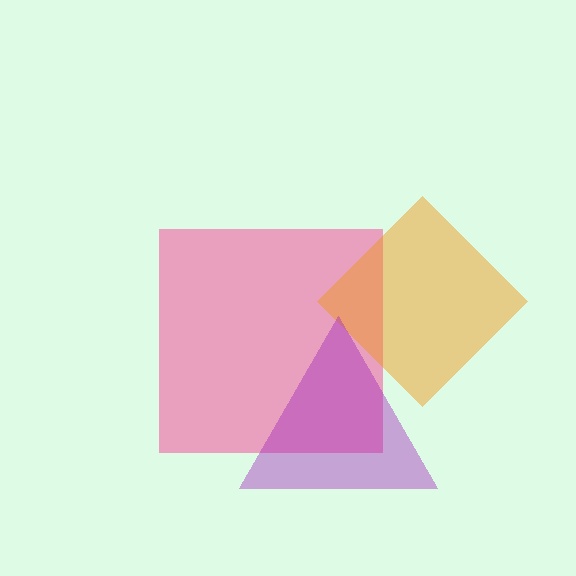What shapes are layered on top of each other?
The layered shapes are: a pink square, an orange diamond, a purple triangle.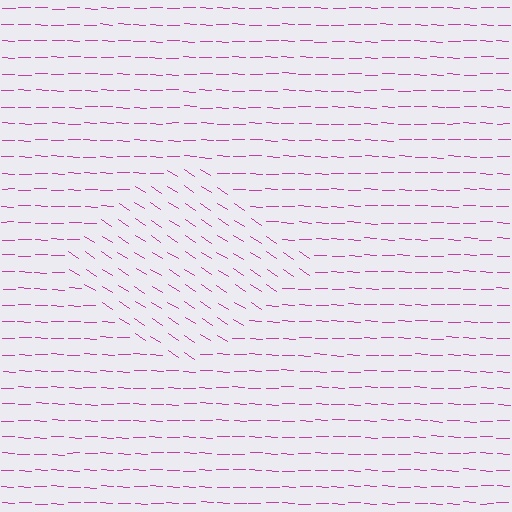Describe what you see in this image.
The image is filled with small magenta line segments. A diamond region in the image has lines oriented differently from the surrounding lines, creating a visible texture boundary.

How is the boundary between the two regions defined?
The boundary is defined purely by a change in line orientation (approximately 31 degrees difference). All lines are the same color and thickness.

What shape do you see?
I see a diamond.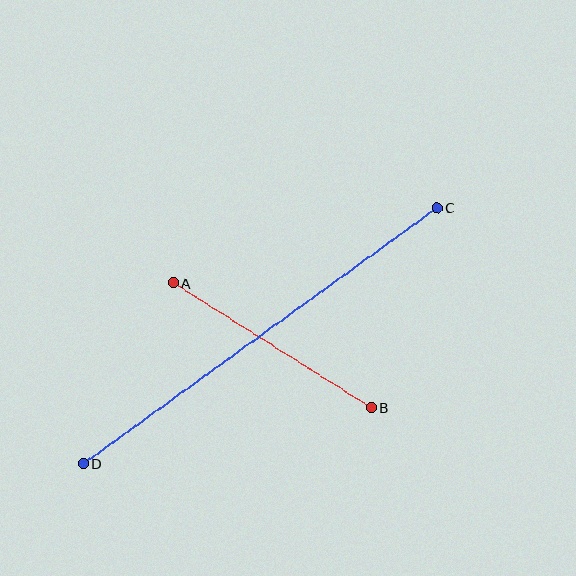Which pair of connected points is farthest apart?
Points C and D are farthest apart.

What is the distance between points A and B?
The distance is approximately 234 pixels.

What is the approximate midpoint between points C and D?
The midpoint is at approximately (260, 336) pixels.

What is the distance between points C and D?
The distance is approximately 436 pixels.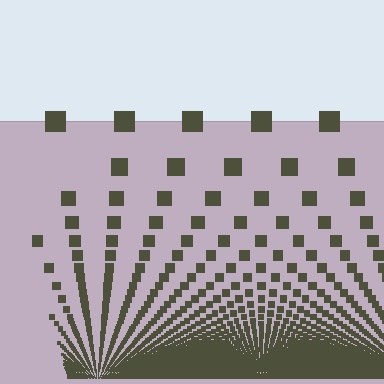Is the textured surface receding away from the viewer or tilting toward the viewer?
The surface appears to tilt toward the viewer. Texture elements get larger and sparser toward the top.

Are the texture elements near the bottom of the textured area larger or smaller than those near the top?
Smaller. The gradient is inverted — elements near the bottom are smaller and denser.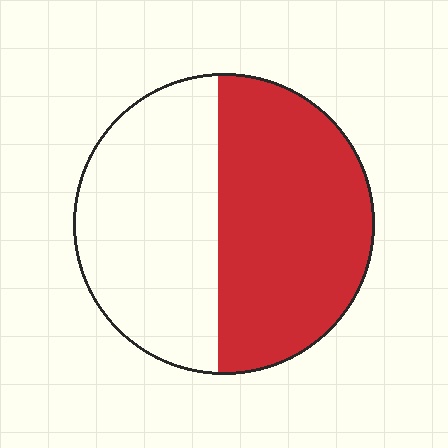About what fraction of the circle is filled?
About one half (1/2).